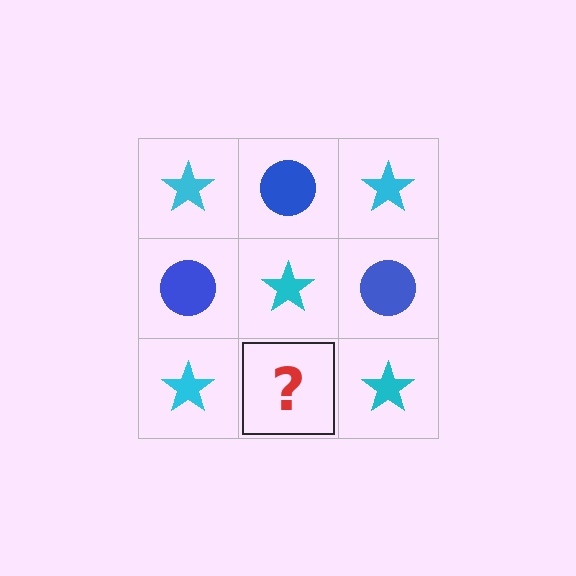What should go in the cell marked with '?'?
The missing cell should contain a blue circle.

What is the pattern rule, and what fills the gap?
The rule is that it alternates cyan star and blue circle in a checkerboard pattern. The gap should be filled with a blue circle.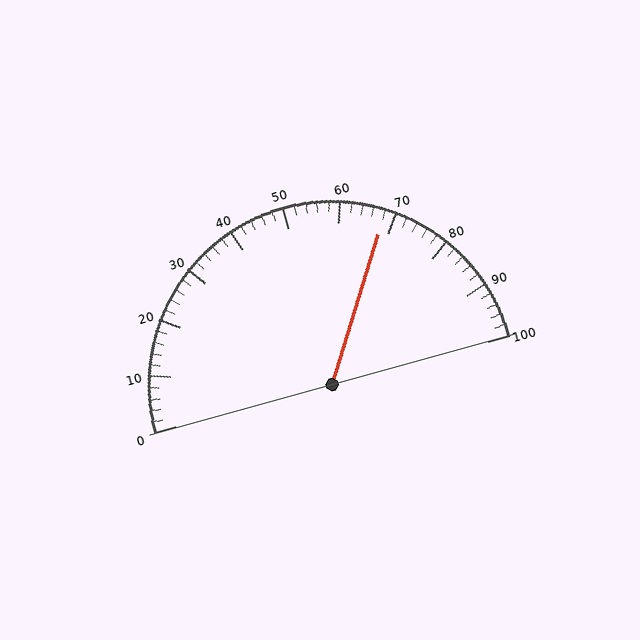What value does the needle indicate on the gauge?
The needle indicates approximately 68.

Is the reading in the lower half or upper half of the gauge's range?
The reading is in the upper half of the range (0 to 100).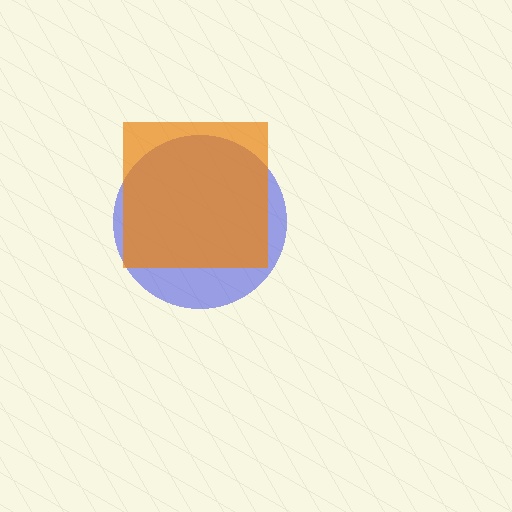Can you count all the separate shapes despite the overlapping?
Yes, there are 2 separate shapes.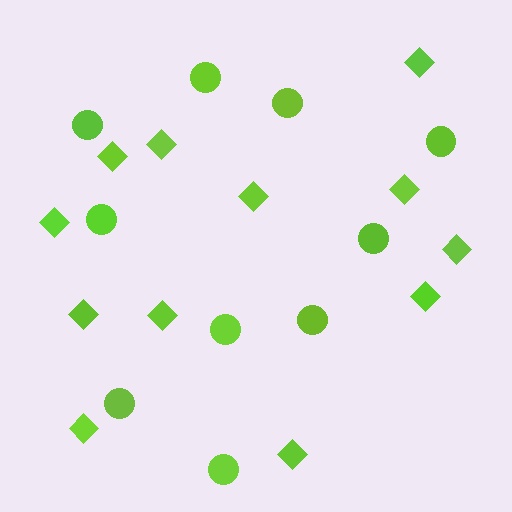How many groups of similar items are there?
There are 2 groups: one group of diamonds (12) and one group of circles (10).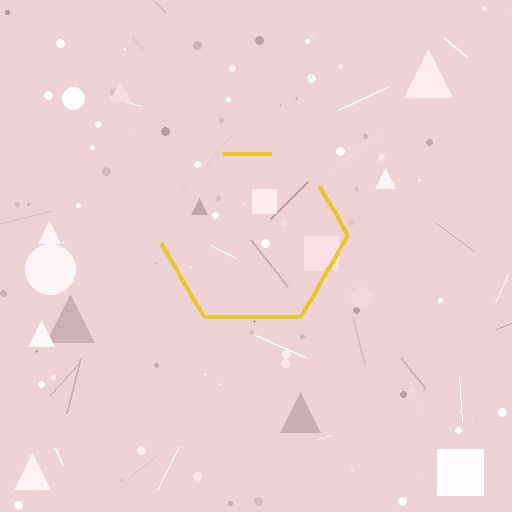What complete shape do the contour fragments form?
The contour fragments form a hexagon.